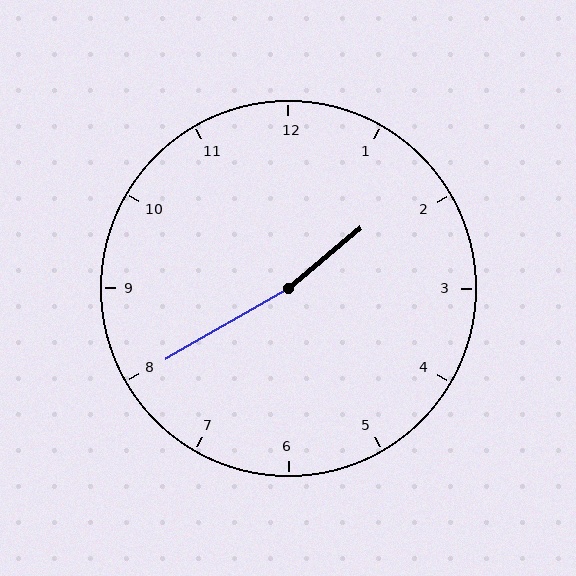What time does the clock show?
1:40.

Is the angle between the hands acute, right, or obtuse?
It is obtuse.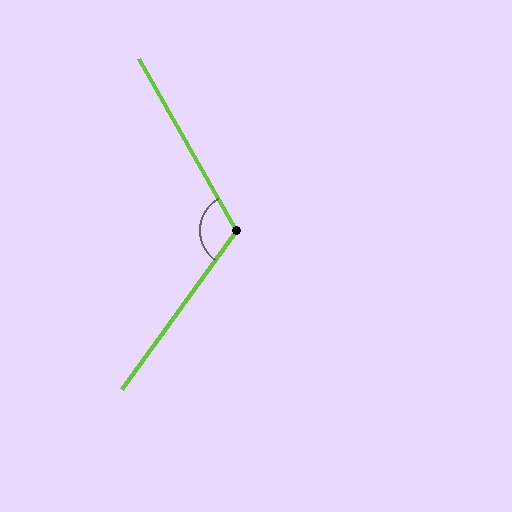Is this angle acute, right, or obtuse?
It is obtuse.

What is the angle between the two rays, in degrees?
Approximately 114 degrees.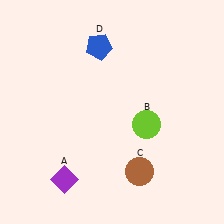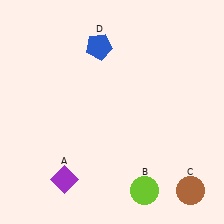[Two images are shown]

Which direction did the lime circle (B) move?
The lime circle (B) moved down.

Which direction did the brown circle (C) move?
The brown circle (C) moved right.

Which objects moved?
The objects that moved are: the lime circle (B), the brown circle (C).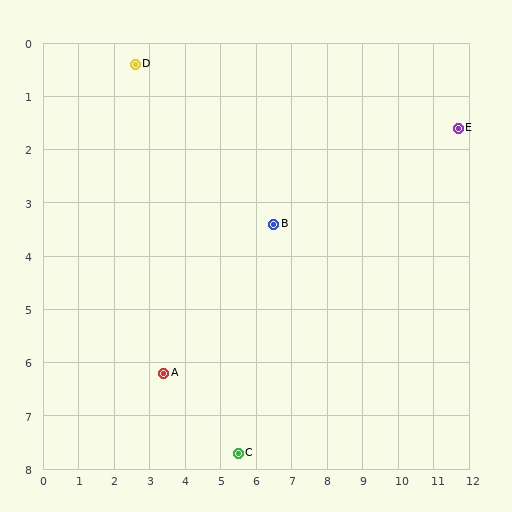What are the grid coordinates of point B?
Point B is at approximately (6.5, 3.4).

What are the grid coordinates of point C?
Point C is at approximately (5.5, 7.7).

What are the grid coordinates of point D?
Point D is at approximately (2.6, 0.4).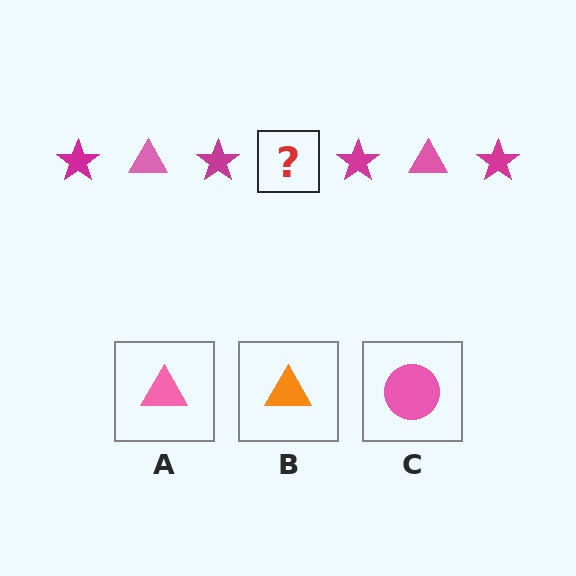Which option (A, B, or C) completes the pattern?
A.